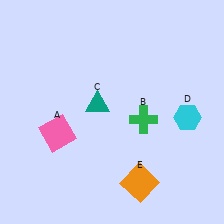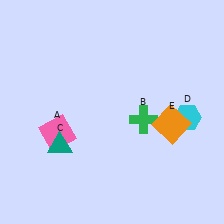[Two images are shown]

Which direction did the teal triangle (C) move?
The teal triangle (C) moved down.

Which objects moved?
The objects that moved are: the teal triangle (C), the orange square (E).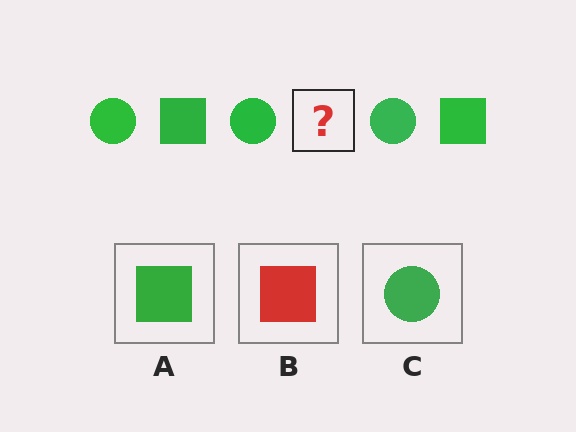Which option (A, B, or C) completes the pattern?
A.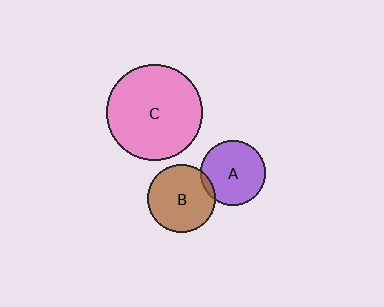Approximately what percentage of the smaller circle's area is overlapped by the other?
Approximately 5%.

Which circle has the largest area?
Circle C (pink).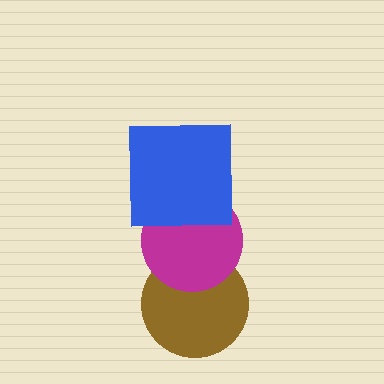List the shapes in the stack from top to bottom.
From top to bottom: the blue square, the magenta circle, the brown circle.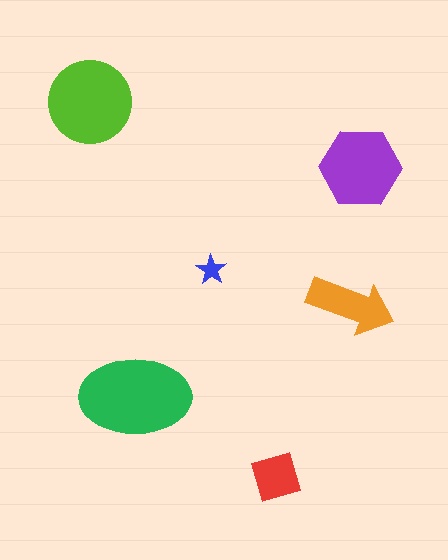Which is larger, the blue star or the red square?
The red square.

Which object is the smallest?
The blue star.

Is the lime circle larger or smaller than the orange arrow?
Larger.